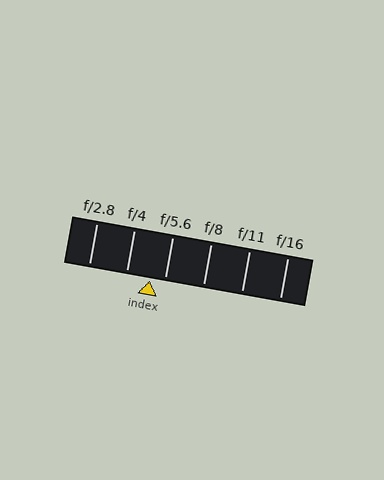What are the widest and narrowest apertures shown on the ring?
The widest aperture shown is f/2.8 and the narrowest is f/16.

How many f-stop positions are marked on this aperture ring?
There are 6 f-stop positions marked.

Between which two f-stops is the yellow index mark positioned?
The index mark is between f/4 and f/5.6.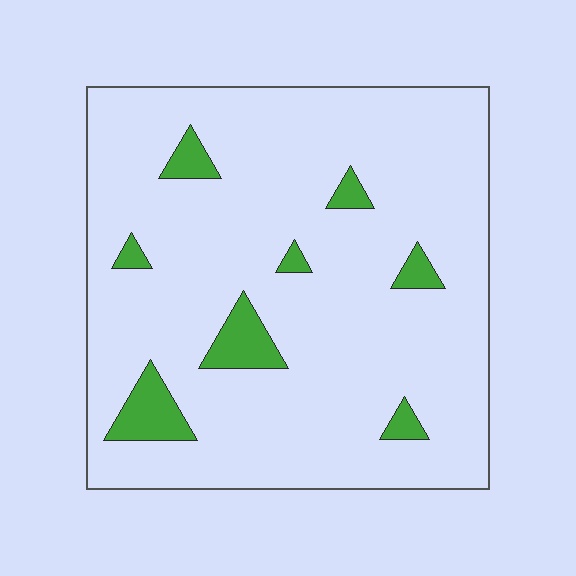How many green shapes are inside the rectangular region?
8.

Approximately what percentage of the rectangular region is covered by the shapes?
Approximately 10%.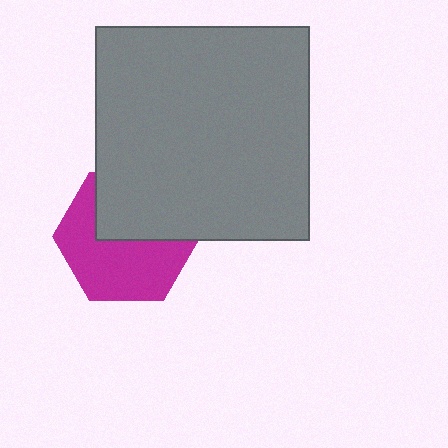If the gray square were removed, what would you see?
You would see the complete magenta hexagon.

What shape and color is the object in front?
The object in front is a gray square.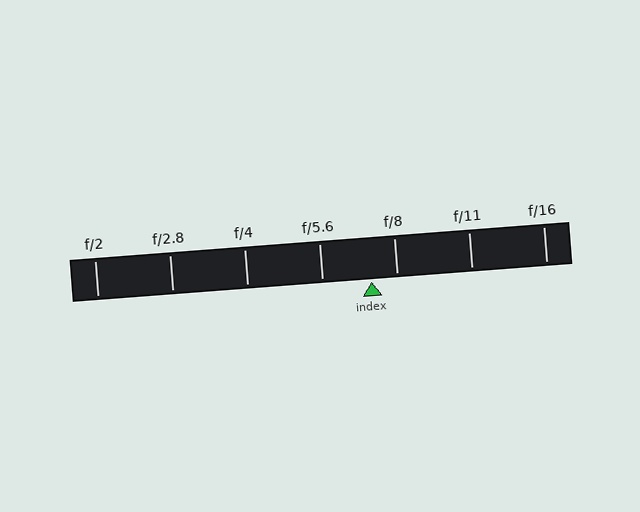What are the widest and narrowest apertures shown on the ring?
The widest aperture shown is f/2 and the narrowest is f/16.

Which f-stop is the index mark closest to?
The index mark is closest to f/8.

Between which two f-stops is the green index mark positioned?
The index mark is between f/5.6 and f/8.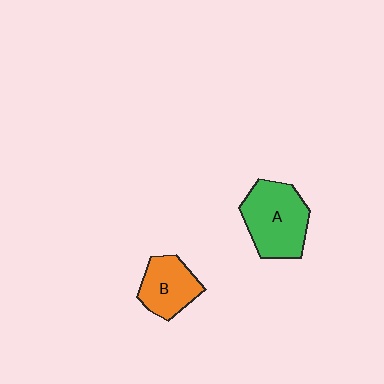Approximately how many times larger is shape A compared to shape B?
Approximately 1.5 times.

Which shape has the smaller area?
Shape B (orange).